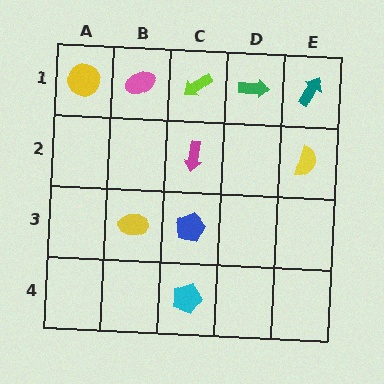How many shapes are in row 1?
5 shapes.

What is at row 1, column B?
A pink ellipse.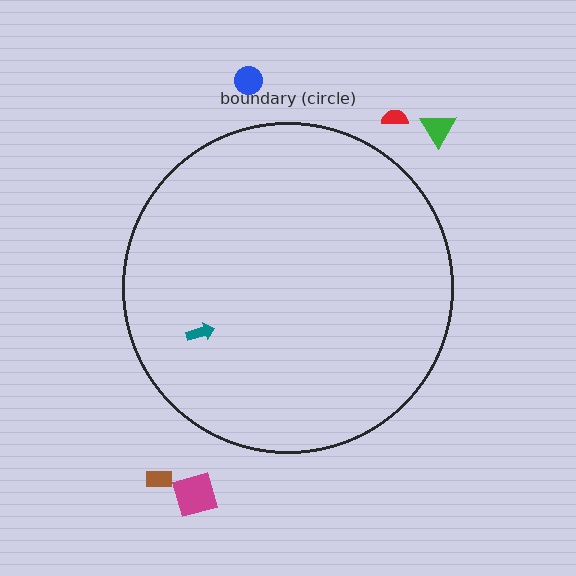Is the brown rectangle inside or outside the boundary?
Outside.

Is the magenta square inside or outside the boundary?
Outside.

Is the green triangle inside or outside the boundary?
Outside.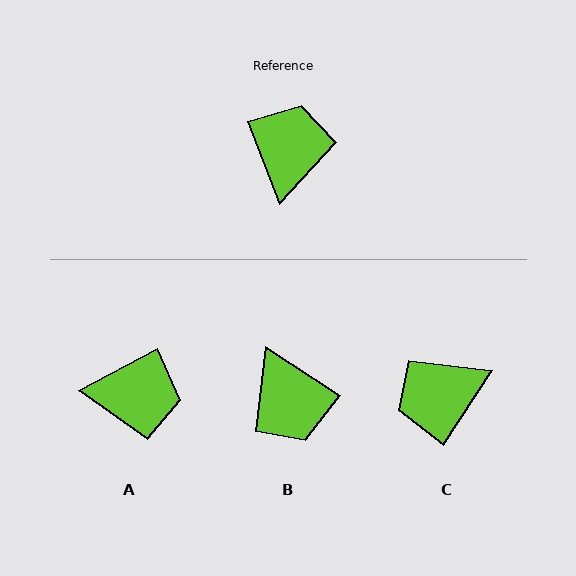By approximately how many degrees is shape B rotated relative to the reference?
Approximately 144 degrees clockwise.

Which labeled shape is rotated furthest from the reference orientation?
B, about 144 degrees away.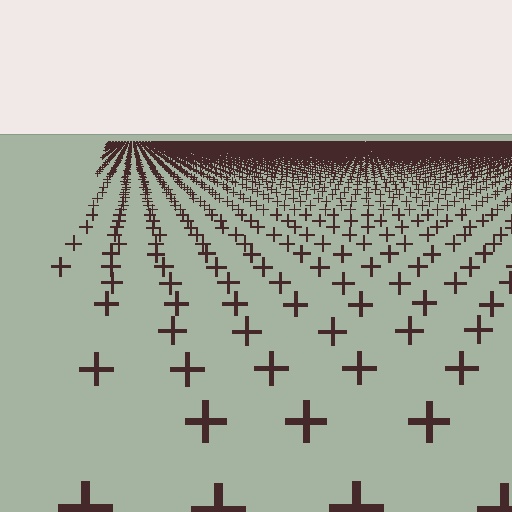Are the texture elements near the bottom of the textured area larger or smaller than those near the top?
Larger. Near the bottom, elements are closer to the viewer and appear at a bigger on-screen size.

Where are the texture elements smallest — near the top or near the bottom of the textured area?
Near the top.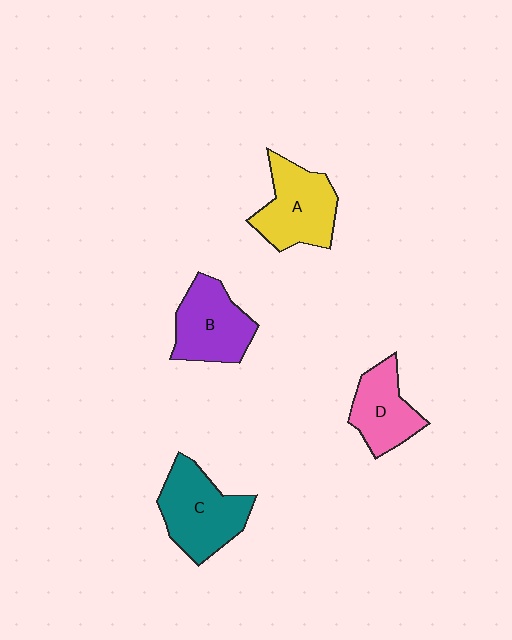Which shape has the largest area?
Shape C (teal).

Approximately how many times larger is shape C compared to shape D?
Approximately 1.4 times.